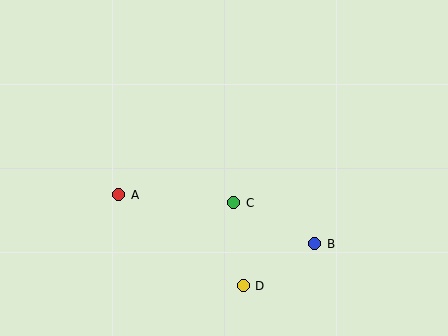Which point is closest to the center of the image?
Point C at (234, 203) is closest to the center.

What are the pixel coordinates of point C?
Point C is at (234, 203).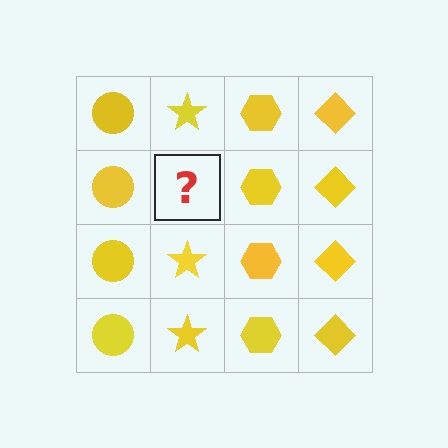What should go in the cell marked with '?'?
The missing cell should contain a yellow star.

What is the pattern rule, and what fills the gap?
The rule is that each column has a consistent shape. The gap should be filled with a yellow star.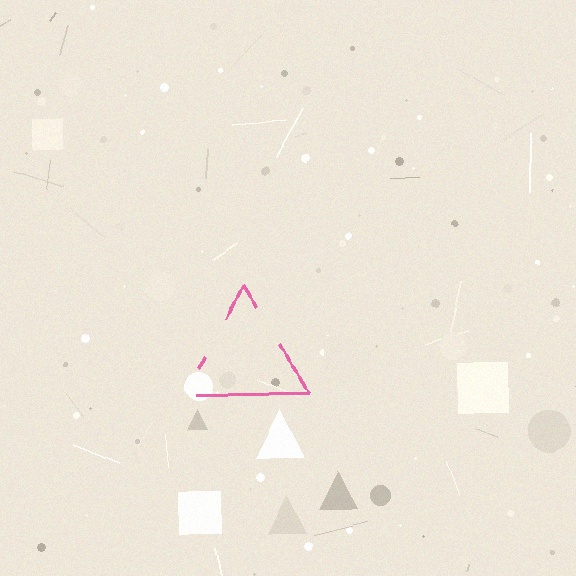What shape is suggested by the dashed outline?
The dashed outline suggests a triangle.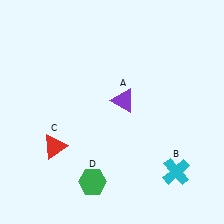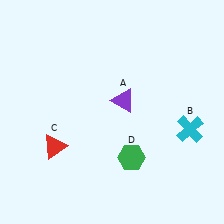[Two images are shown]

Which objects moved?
The objects that moved are: the cyan cross (B), the green hexagon (D).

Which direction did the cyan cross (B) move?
The cyan cross (B) moved up.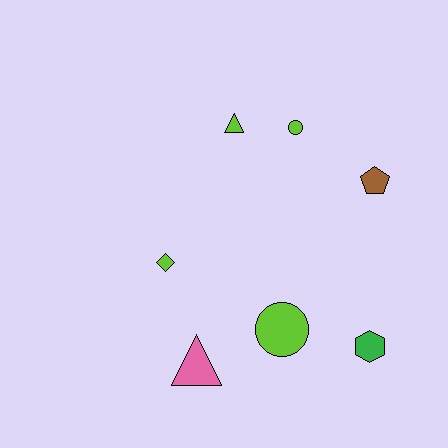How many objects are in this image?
There are 7 objects.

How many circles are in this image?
There are 2 circles.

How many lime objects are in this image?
There are 4 lime objects.